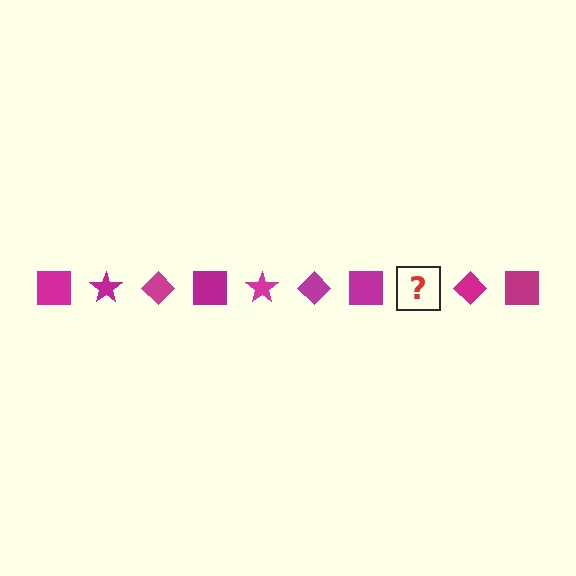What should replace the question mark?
The question mark should be replaced with a magenta star.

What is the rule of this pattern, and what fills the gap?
The rule is that the pattern cycles through square, star, diamond shapes in magenta. The gap should be filled with a magenta star.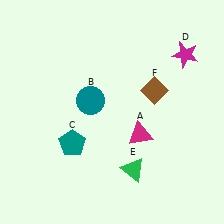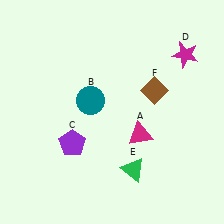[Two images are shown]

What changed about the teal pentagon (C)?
In Image 1, C is teal. In Image 2, it changed to purple.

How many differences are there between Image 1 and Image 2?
There is 1 difference between the two images.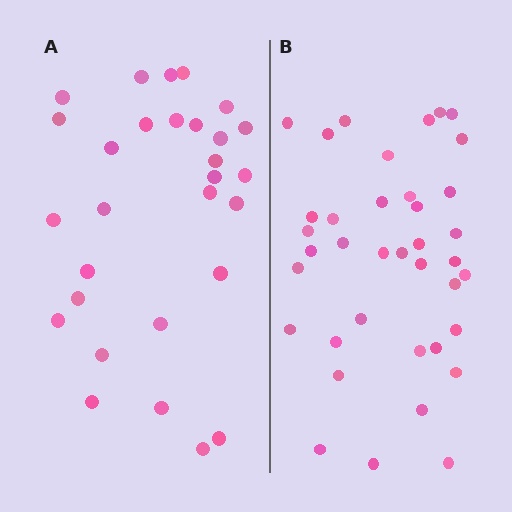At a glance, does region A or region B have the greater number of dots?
Region B (the right region) has more dots.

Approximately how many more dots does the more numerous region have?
Region B has roughly 8 or so more dots than region A.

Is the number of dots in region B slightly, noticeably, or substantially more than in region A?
Region B has noticeably more, but not dramatically so. The ratio is roughly 1.3 to 1.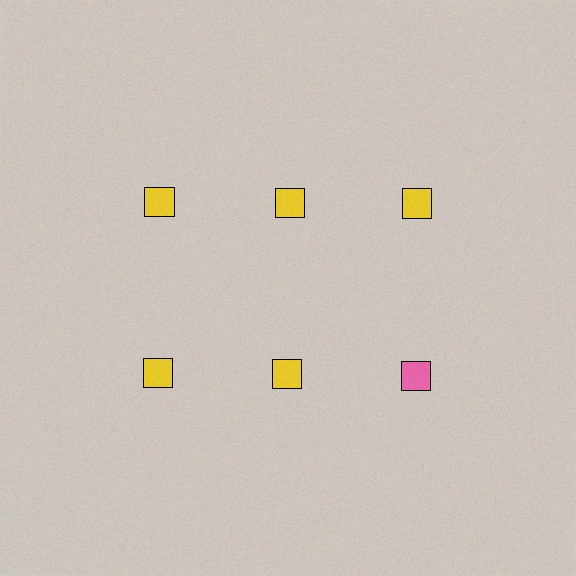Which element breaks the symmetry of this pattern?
The pink square in the second row, center column breaks the symmetry. All other shapes are yellow squares.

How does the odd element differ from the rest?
It has a different color: pink instead of yellow.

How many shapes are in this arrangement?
There are 6 shapes arranged in a grid pattern.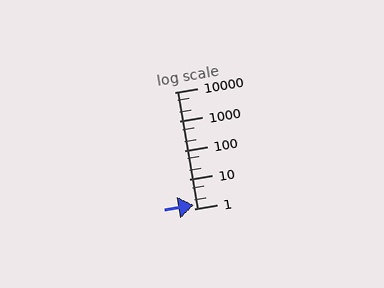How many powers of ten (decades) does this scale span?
The scale spans 4 decades, from 1 to 10000.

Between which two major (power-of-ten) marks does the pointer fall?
The pointer is between 1 and 10.